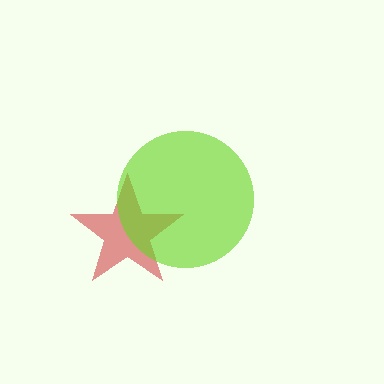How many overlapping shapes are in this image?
There are 2 overlapping shapes in the image.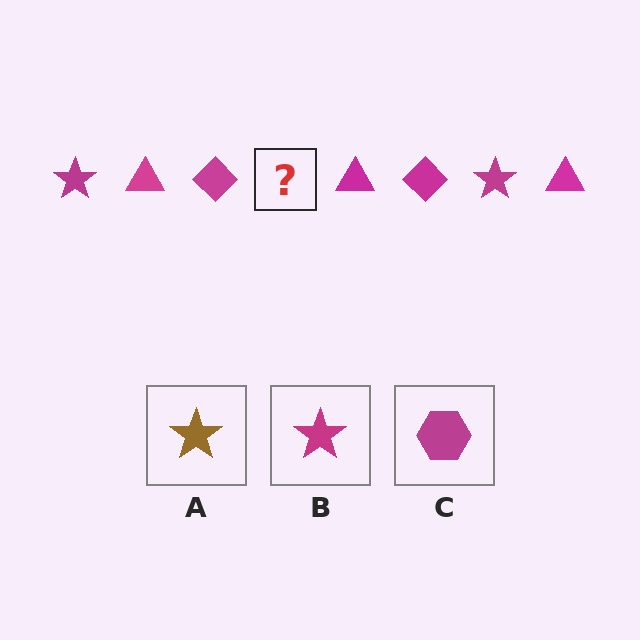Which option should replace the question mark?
Option B.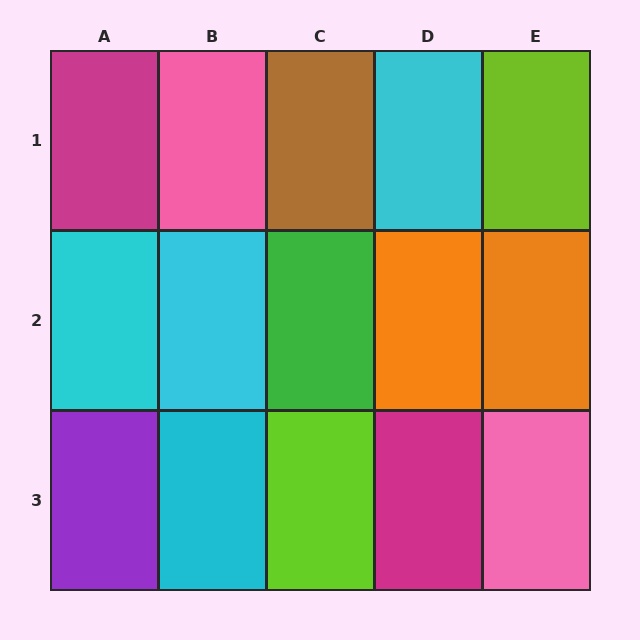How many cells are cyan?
4 cells are cyan.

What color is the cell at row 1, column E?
Lime.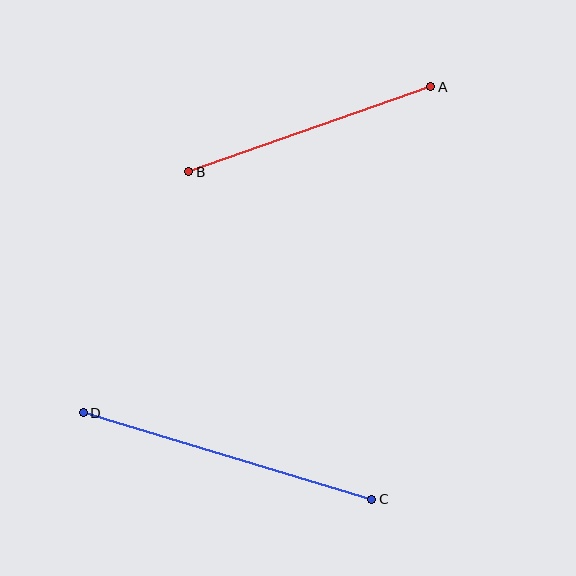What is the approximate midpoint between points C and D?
The midpoint is at approximately (227, 456) pixels.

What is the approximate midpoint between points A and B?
The midpoint is at approximately (310, 129) pixels.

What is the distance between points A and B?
The distance is approximately 256 pixels.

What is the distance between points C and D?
The distance is approximately 301 pixels.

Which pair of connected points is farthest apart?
Points C and D are farthest apart.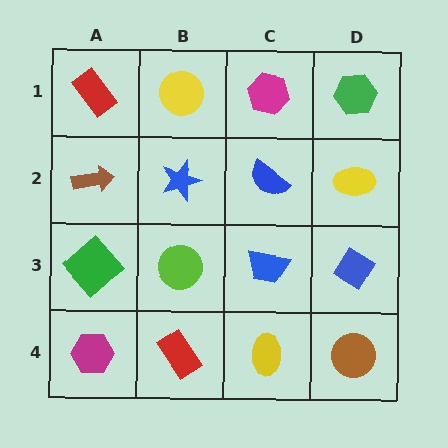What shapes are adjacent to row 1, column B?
A blue star (row 2, column B), a red rectangle (row 1, column A), a magenta hexagon (row 1, column C).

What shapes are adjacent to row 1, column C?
A blue semicircle (row 2, column C), a yellow circle (row 1, column B), a green hexagon (row 1, column D).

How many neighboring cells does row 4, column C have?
3.